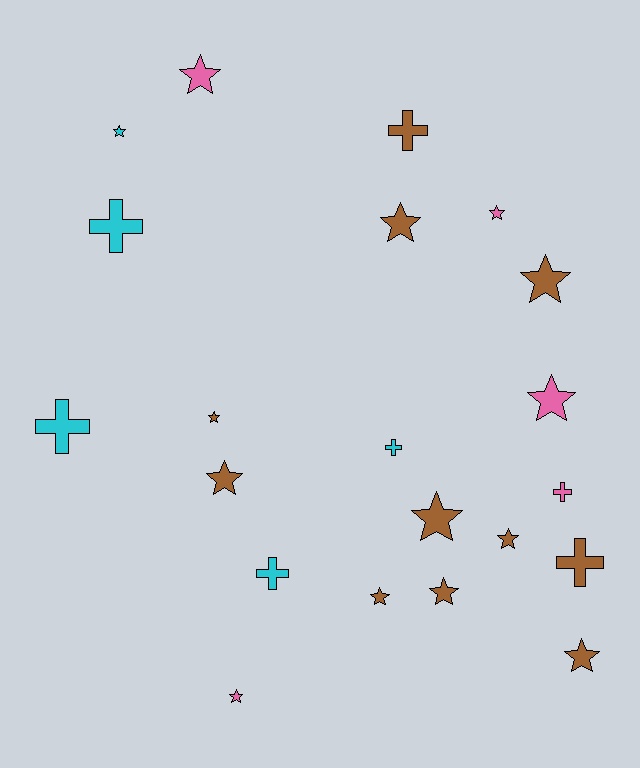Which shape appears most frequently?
Star, with 14 objects.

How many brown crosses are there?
There are 2 brown crosses.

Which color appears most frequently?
Brown, with 11 objects.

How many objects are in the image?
There are 21 objects.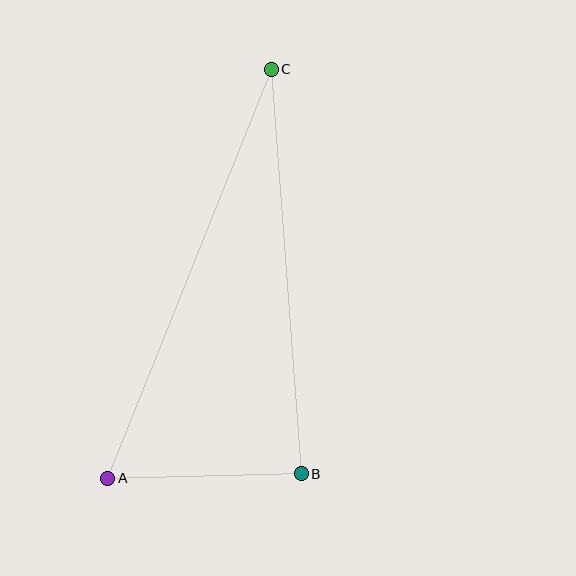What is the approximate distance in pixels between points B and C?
The distance between B and C is approximately 405 pixels.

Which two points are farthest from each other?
Points A and C are farthest from each other.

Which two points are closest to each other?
Points A and B are closest to each other.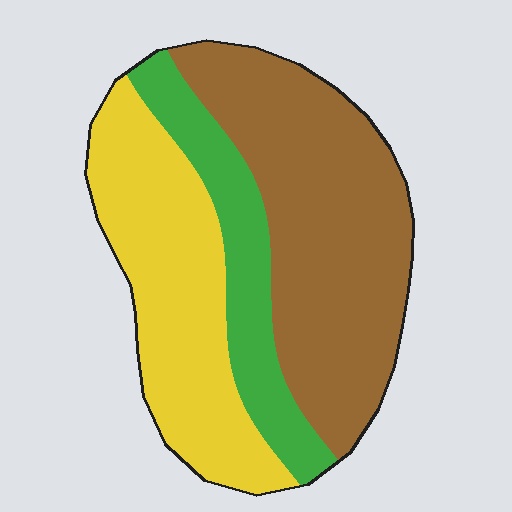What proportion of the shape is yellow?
Yellow covers 35% of the shape.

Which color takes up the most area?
Brown, at roughly 45%.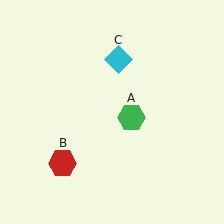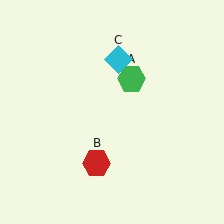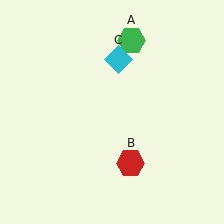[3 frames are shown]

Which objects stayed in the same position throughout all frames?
Cyan diamond (object C) remained stationary.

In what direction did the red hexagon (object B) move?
The red hexagon (object B) moved right.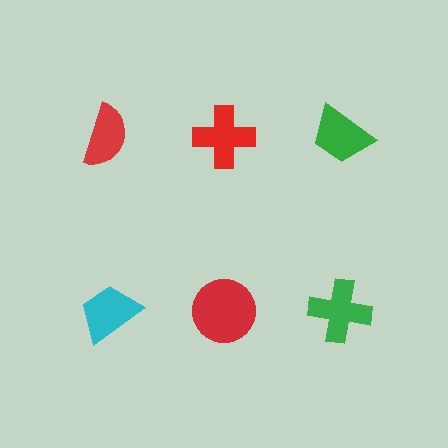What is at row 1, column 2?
A red cross.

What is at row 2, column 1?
A cyan trapezoid.